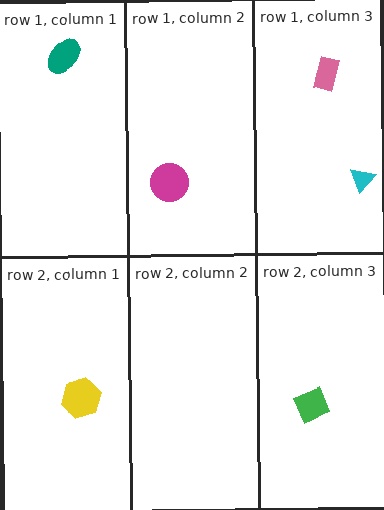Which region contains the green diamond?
The row 2, column 3 region.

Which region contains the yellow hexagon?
The row 2, column 1 region.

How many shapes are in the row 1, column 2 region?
1.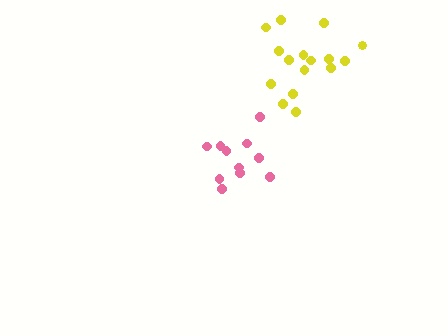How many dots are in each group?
Group 1: 16 dots, Group 2: 11 dots (27 total).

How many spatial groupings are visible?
There are 2 spatial groupings.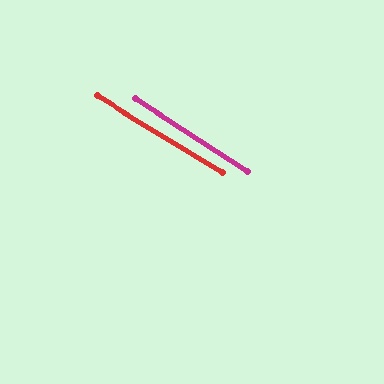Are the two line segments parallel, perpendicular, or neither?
Parallel — their directions differ by only 1.7°.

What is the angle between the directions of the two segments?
Approximately 2 degrees.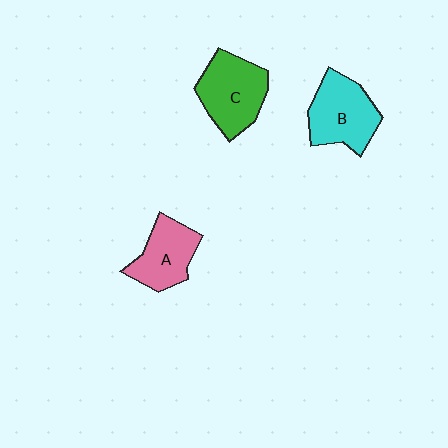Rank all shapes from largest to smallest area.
From largest to smallest: C (green), B (cyan), A (pink).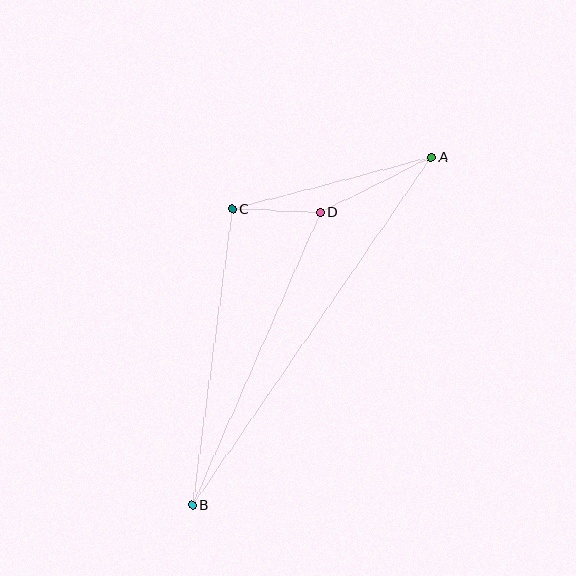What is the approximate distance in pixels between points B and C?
The distance between B and C is approximately 299 pixels.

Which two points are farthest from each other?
Points A and B are farthest from each other.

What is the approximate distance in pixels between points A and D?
The distance between A and D is approximately 124 pixels.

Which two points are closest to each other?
Points C and D are closest to each other.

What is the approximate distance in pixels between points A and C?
The distance between A and C is approximately 205 pixels.